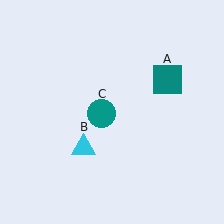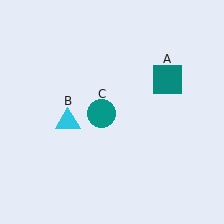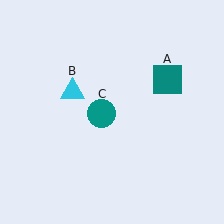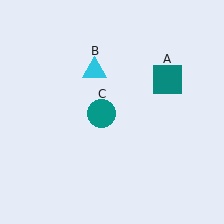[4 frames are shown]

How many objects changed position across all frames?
1 object changed position: cyan triangle (object B).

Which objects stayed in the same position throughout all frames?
Teal square (object A) and teal circle (object C) remained stationary.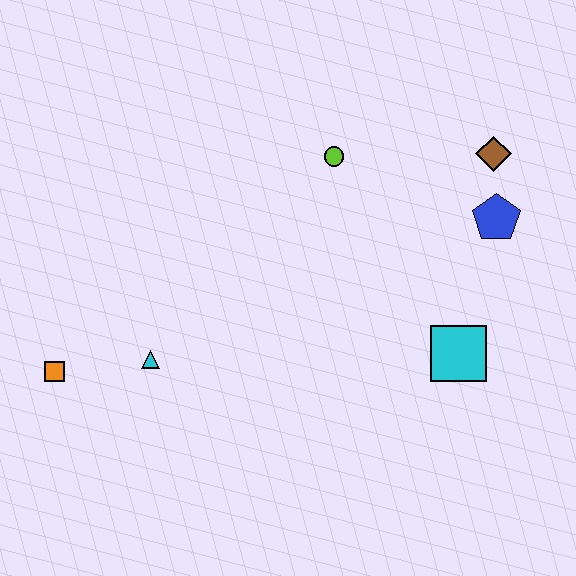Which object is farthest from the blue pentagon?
The orange square is farthest from the blue pentagon.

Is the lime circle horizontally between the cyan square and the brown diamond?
No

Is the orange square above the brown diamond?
No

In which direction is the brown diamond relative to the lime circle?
The brown diamond is to the right of the lime circle.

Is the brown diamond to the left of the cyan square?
No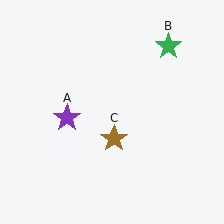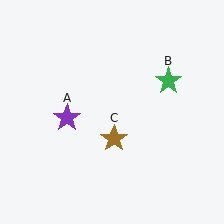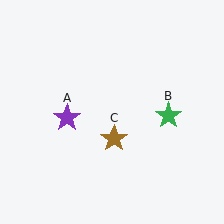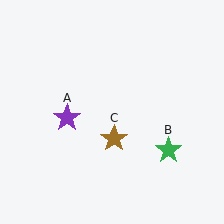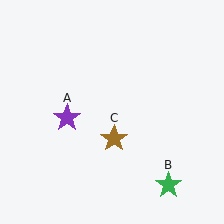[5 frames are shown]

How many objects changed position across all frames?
1 object changed position: green star (object B).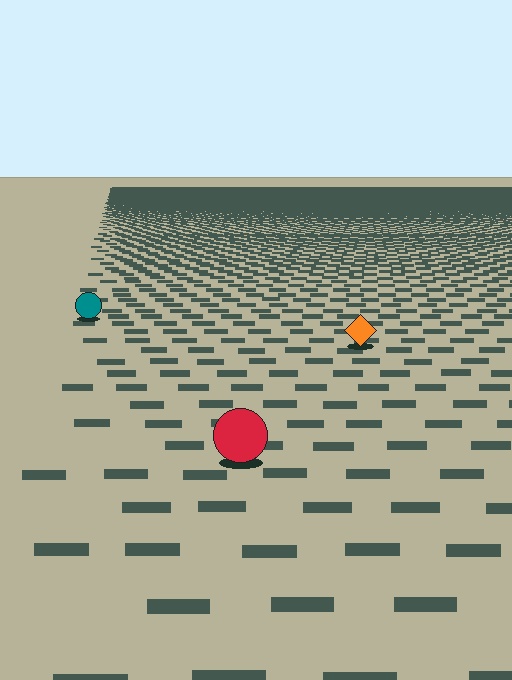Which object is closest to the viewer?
The red circle is closest. The texture marks near it are larger and more spread out.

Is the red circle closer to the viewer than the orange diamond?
Yes. The red circle is closer — you can tell from the texture gradient: the ground texture is coarser near it.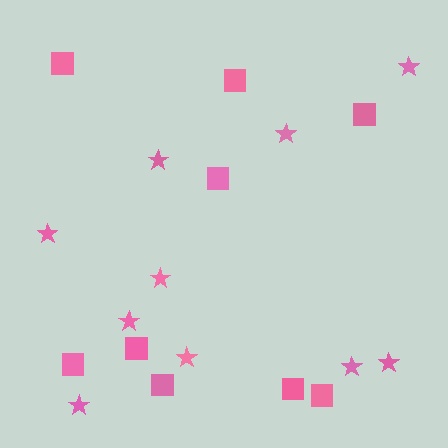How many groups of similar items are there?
There are 2 groups: one group of squares (9) and one group of stars (10).